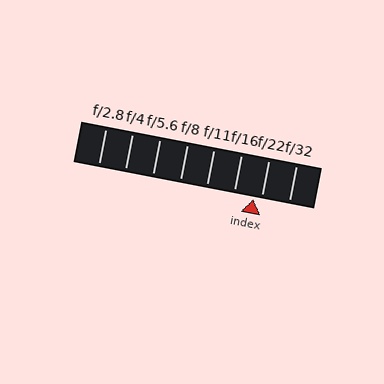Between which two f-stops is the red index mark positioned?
The index mark is between f/16 and f/22.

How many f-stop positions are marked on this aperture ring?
There are 8 f-stop positions marked.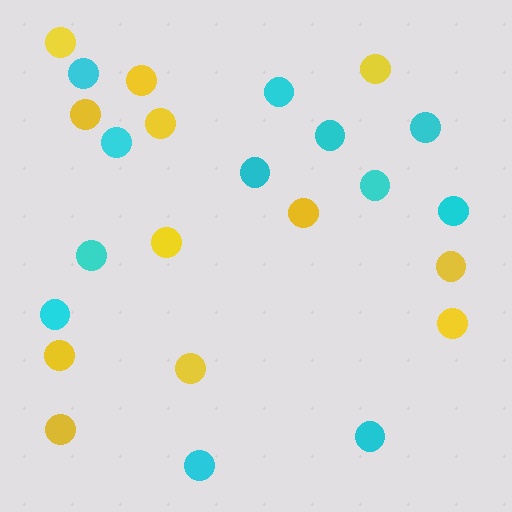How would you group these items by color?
There are 2 groups: one group of cyan circles (12) and one group of yellow circles (12).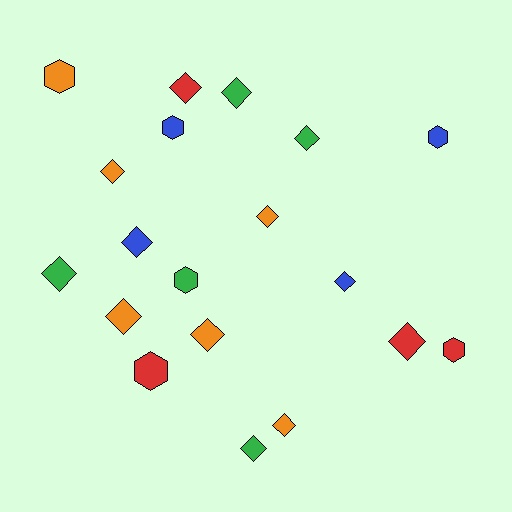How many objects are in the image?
There are 19 objects.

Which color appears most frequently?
Orange, with 6 objects.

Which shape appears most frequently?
Diamond, with 13 objects.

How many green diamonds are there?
There are 4 green diamonds.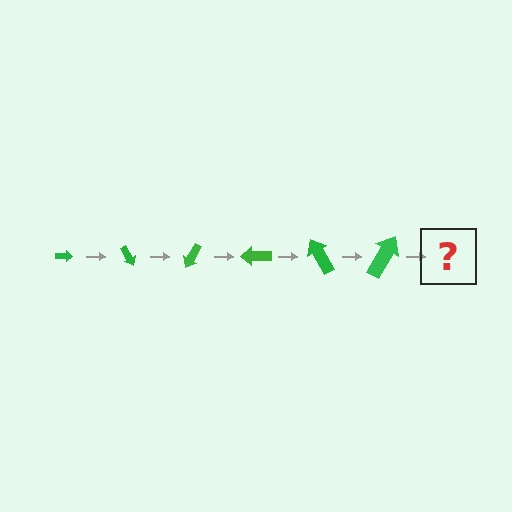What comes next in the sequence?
The next element should be an arrow, larger than the previous one and rotated 360 degrees from the start.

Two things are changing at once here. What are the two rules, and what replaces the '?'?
The two rules are that the arrow grows larger each step and it rotates 60 degrees each step. The '?' should be an arrow, larger than the previous one and rotated 360 degrees from the start.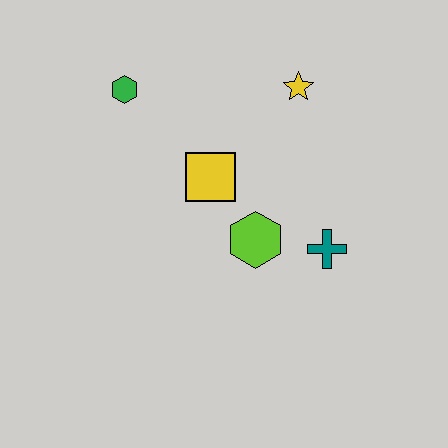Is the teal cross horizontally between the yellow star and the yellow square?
No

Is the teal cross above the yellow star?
No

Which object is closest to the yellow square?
The lime hexagon is closest to the yellow square.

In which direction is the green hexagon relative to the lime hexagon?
The green hexagon is above the lime hexagon.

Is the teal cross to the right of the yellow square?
Yes